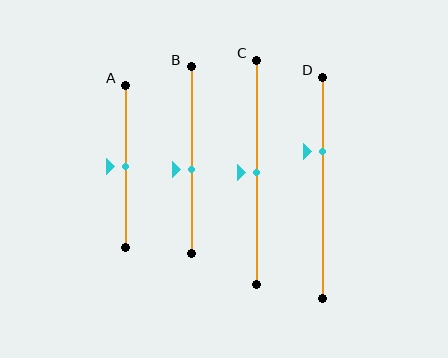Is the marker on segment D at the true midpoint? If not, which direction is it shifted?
No, the marker on segment D is shifted upward by about 16% of the segment length.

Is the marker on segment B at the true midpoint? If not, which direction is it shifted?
No, the marker on segment B is shifted downward by about 5% of the segment length.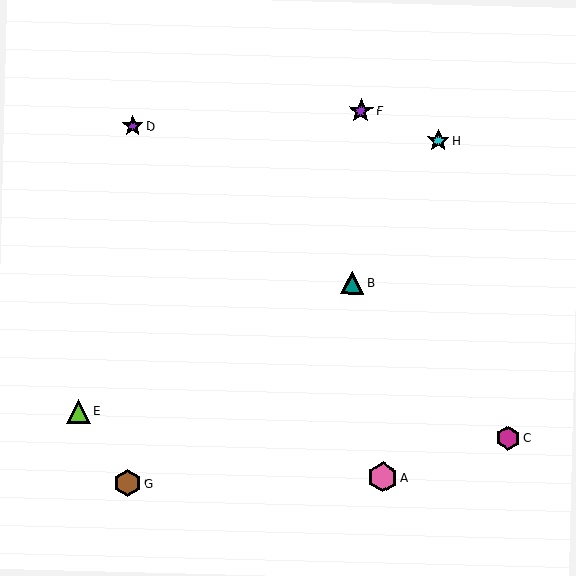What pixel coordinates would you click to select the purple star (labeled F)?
Click at (361, 111) to select the purple star F.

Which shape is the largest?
The pink hexagon (labeled A) is the largest.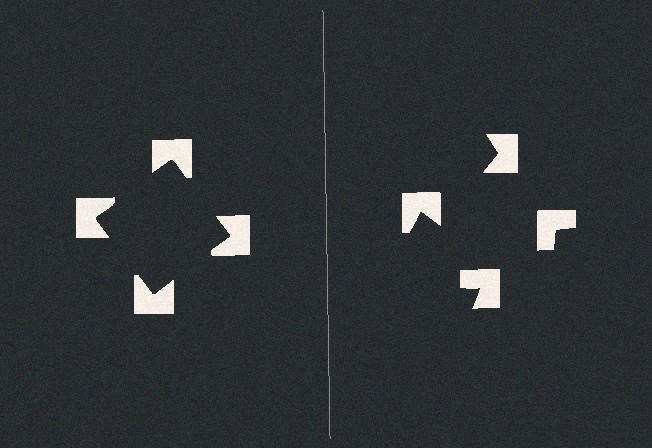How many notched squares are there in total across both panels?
8 — 4 on each side.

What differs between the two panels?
The notched squares are positioned identically on both sides; only the wedge orientations differ. On the left they align to a square; on the right they are misaligned.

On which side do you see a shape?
An illusory square appears on the left side. On the right side the wedge cuts are rotated, so no coherent shape forms.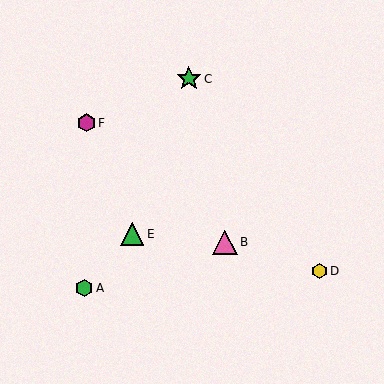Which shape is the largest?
The pink triangle (labeled B) is the largest.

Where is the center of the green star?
The center of the green star is at (189, 79).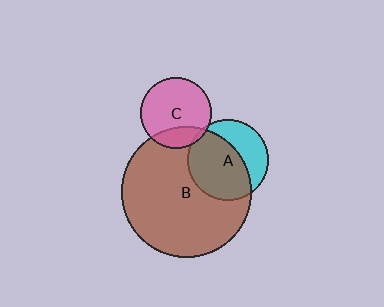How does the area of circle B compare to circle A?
Approximately 2.6 times.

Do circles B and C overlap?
Yes.